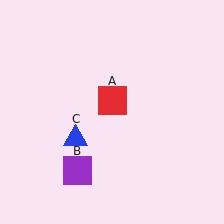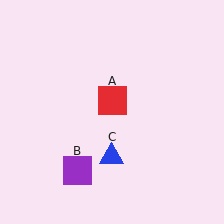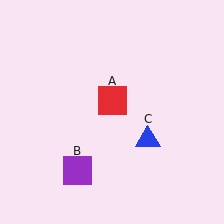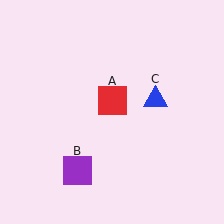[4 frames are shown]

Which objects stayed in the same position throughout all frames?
Red square (object A) and purple square (object B) remained stationary.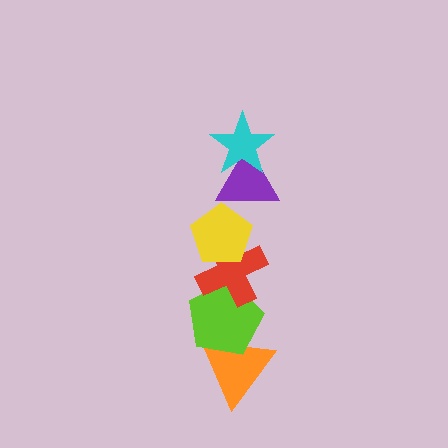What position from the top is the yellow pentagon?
The yellow pentagon is 3rd from the top.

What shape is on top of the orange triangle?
The lime pentagon is on top of the orange triangle.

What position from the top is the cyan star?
The cyan star is 1st from the top.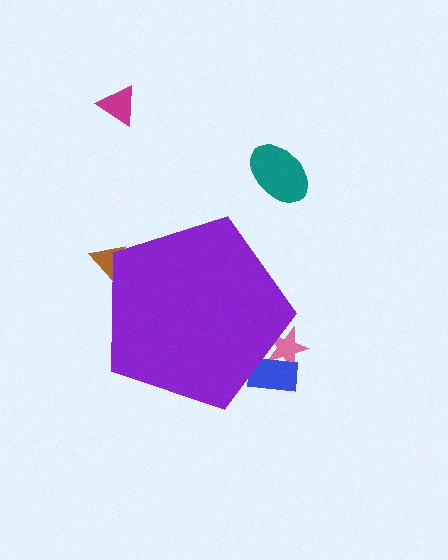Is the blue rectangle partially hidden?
Yes, the blue rectangle is partially hidden behind the purple pentagon.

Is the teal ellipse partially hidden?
No, the teal ellipse is fully visible.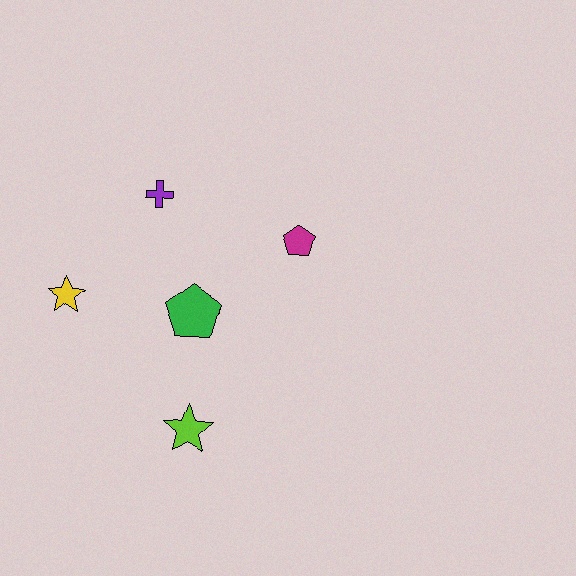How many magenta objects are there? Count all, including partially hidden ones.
There is 1 magenta object.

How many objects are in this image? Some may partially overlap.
There are 5 objects.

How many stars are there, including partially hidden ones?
There are 2 stars.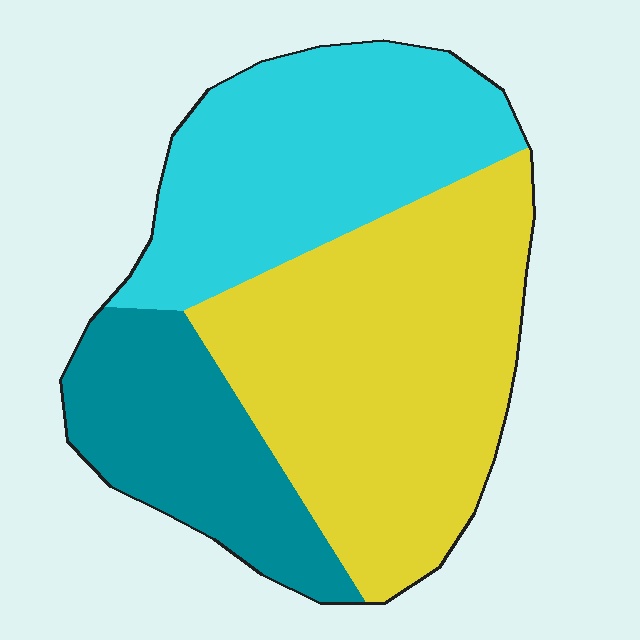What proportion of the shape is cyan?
Cyan covers roughly 30% of the shape.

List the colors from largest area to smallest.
From largest to smallest: yellow, cyan, teal.